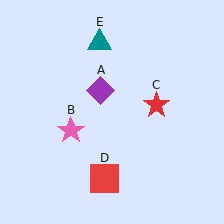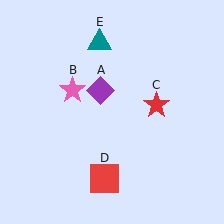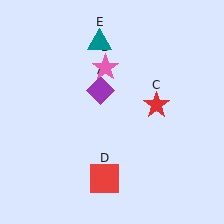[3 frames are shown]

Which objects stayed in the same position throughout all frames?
Purple diamond (object A) and red star (object C) and red square (object D) and teal triangle (object E) remained stationary.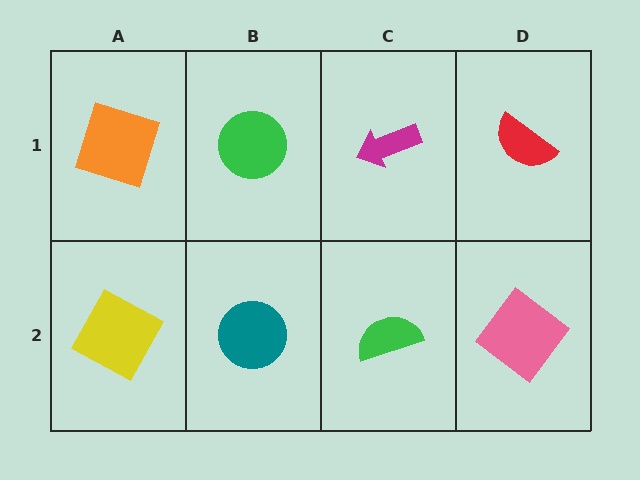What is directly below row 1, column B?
A teal circle.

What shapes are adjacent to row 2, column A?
An orange square (row 1, column A), a teal circle (row 2, column B).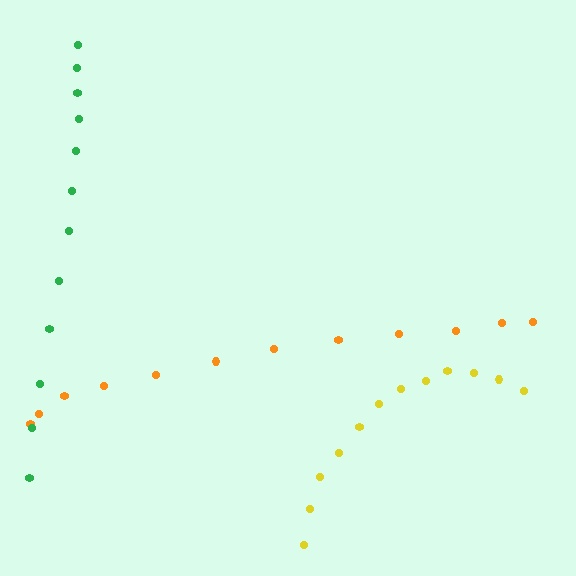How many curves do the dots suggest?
There are 3 distinct paths.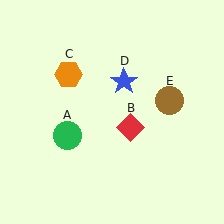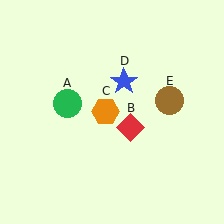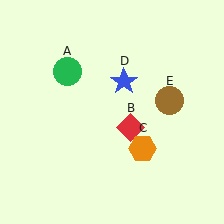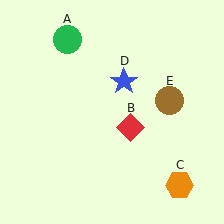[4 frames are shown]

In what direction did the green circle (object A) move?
The green circle (object A) moved up.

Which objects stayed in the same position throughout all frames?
Red diamond (object B) and blue star (object D) and brown circle (object E) remained stationary.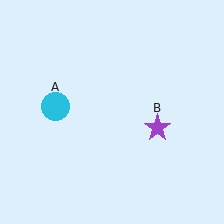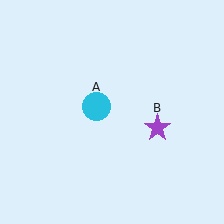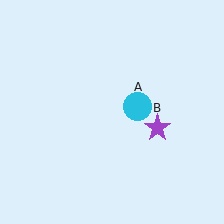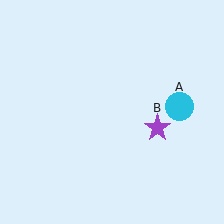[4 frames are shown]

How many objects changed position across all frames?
1 object changed position: cyan circle (object A).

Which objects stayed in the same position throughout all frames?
Purple star (object B) remained stationary.